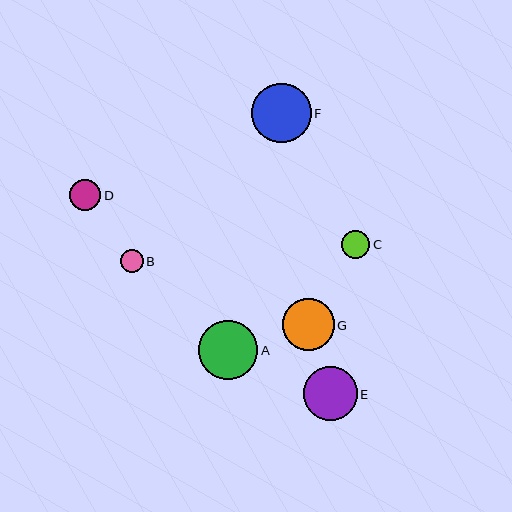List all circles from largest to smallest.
From largest to smallest: F, A, E, G, D, C, B.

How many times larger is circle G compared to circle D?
Circle G is approximately 1.7 times the size of circle D.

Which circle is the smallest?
Circle B is the smallest with a size of approximately 23 pixels.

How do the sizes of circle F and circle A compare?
Circle F and circle A are approximately the same size.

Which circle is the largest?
Circle F is the largest with a size of approximately 60 pixels.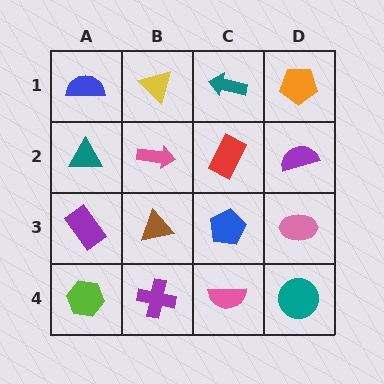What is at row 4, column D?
A teal circle.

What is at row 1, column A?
A blue semicircle.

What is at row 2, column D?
A purple semicircle.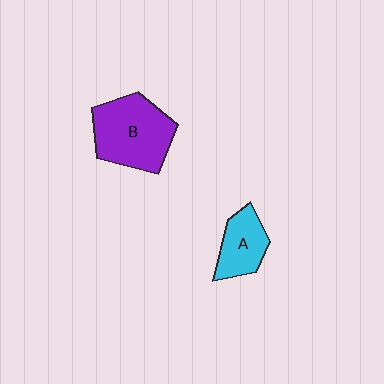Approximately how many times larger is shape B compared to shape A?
Approximately 1.8 times.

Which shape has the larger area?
Shape B (purple).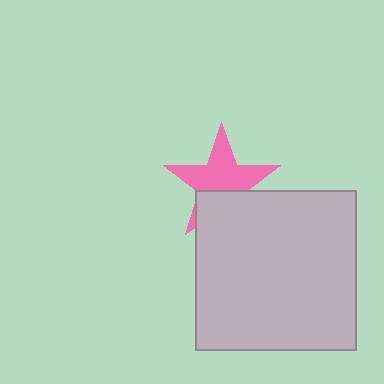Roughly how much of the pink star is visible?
About half of it is visible (roughly 63%).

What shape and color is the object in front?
The object in front is a light gray square.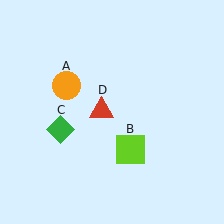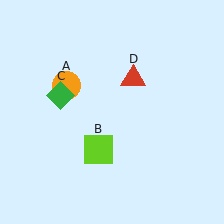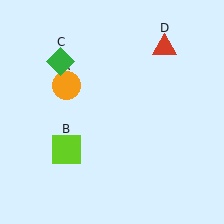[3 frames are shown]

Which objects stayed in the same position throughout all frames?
Orange circle (object A) remained stationary.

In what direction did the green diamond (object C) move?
The green diamond (object C) moved up.